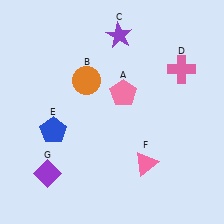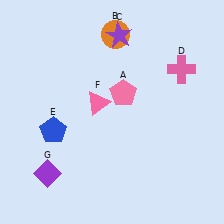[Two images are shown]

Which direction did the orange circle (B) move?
The orange circle (B) moved up.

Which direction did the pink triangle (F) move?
The pink triangle (F) moved up.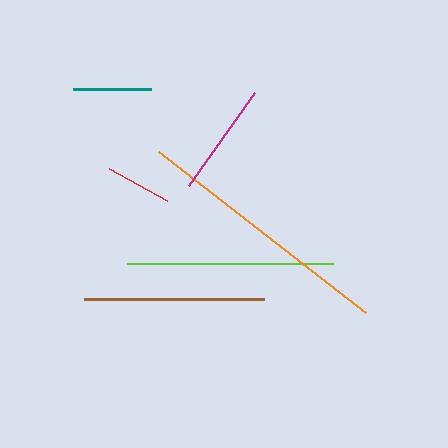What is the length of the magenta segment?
The magenta segment is approximately 114 pixels long.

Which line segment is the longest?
The orange line is the longest at approximately 263 pixels.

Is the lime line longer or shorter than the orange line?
The orange line is longer than the lime line.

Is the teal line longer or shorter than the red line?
The teal line is longer than the red line.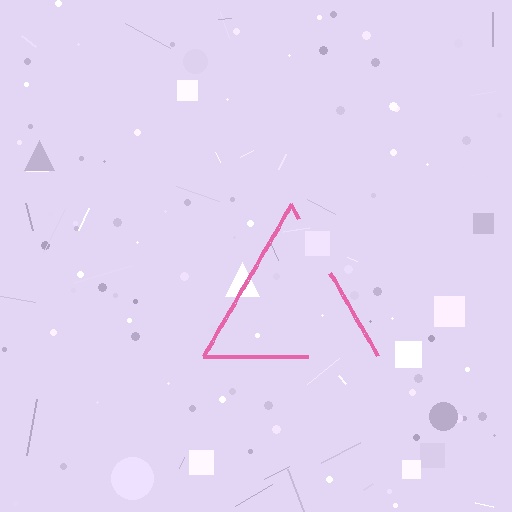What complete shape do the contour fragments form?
The contour fragments form a triangle.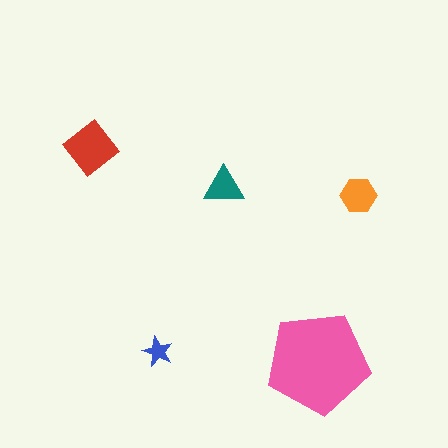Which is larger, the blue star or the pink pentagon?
The pink pentagon.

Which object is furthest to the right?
The orange hexagon is rightmost.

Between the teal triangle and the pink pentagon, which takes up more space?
The pink pentagon.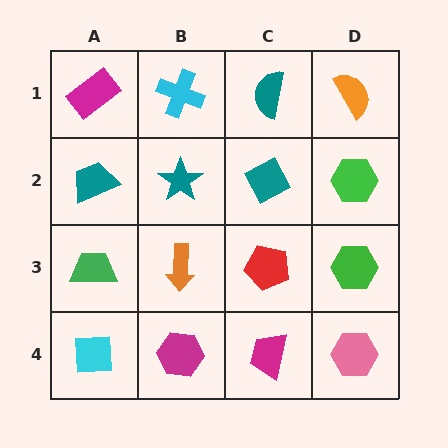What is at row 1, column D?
An orange semicircle.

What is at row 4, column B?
A magenta hexagon.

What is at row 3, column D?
A green hexagon.